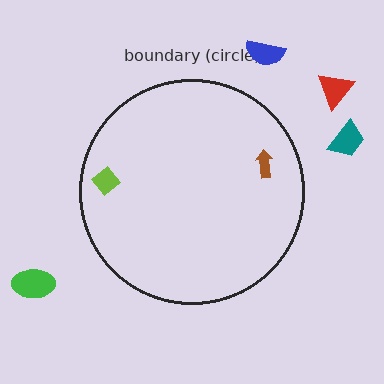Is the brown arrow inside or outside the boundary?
Inside.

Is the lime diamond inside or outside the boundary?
Inside.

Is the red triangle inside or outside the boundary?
Outside.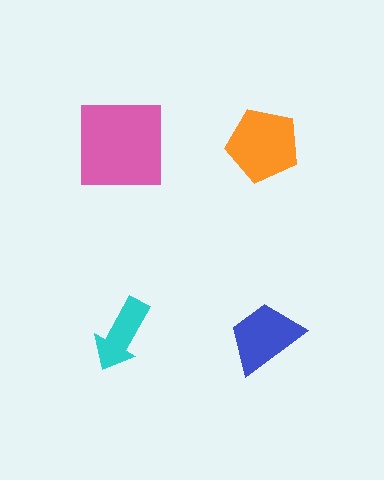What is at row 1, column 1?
A pink square.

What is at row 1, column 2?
An orange pentagon.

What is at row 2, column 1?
A cyan arrow.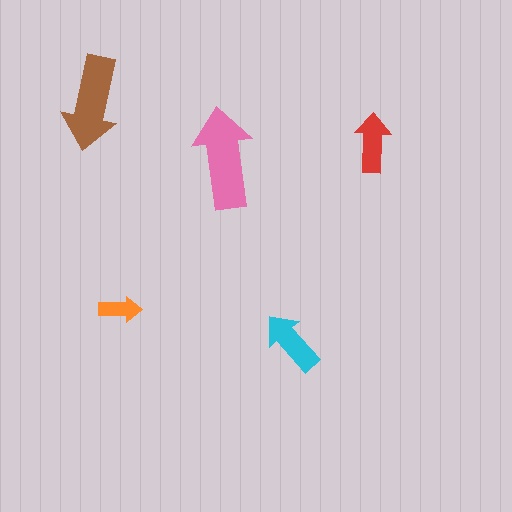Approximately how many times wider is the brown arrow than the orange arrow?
About 2 times wider.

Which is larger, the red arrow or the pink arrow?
The pink one.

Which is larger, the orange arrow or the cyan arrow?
The cyan one.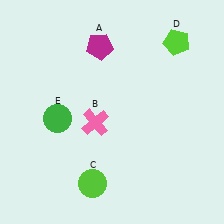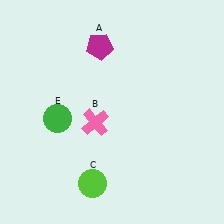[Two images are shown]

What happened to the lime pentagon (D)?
The lime pentagon (D) was removed in Image 2. It was in the top-right area of Image 1.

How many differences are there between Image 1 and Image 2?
There is 1 difference between the two images.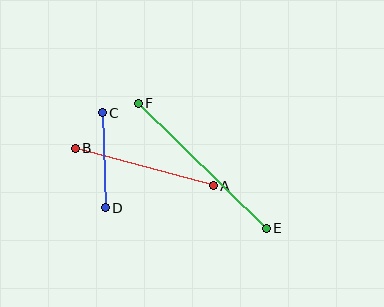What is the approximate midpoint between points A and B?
The midpoint is at approximately (144, 167) pixels.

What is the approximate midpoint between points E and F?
The midpoint is at approximately (202, 166) pixels.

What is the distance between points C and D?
The distance is approximately 95 pixels.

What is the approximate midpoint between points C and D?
The midpoint is at approximately (104, 160) pixels.